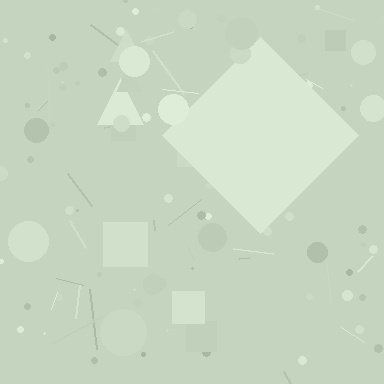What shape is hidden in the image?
A diamond is hidden in the image.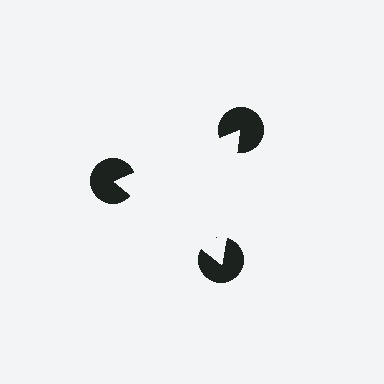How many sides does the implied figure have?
3 sides.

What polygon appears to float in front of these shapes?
An illusory triangle — its edges are inferred from the aligned wedge cuts in the pac-man discs, not physically drawn.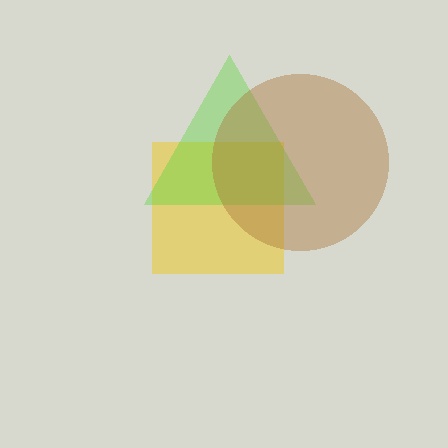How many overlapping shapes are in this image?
There are 3 overlapping shapes in the image.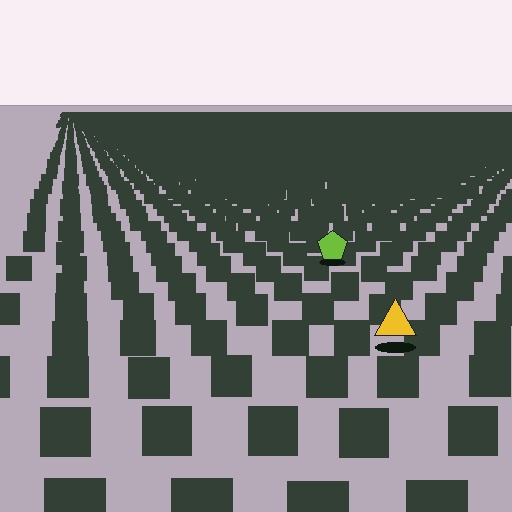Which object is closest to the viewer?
The yellow triangle is closest. The texture marks near it are larger and more spread out.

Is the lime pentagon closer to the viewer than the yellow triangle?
No. The yellow triangle is closer — you can tell from the texture gradient: the ground texture is coarser near it.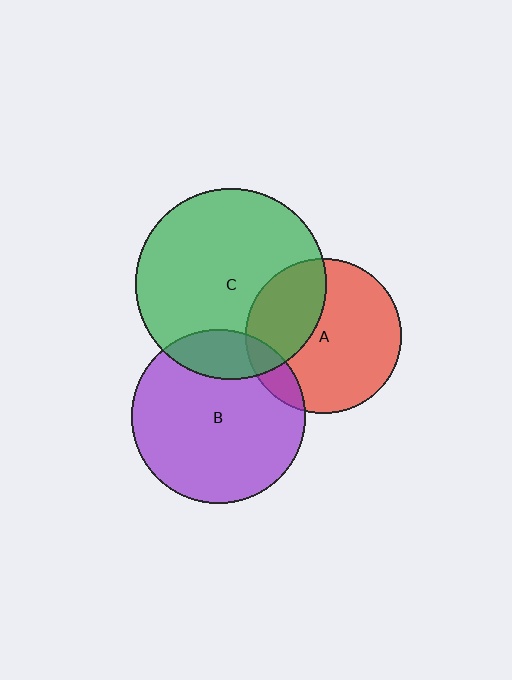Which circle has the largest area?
Circle C (green).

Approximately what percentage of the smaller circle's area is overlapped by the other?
Approximately 35%.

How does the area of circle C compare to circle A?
Approximately 1.5 times.